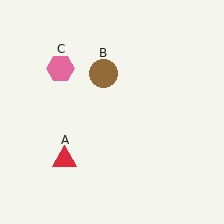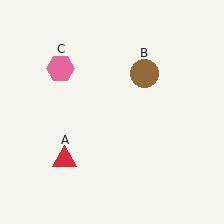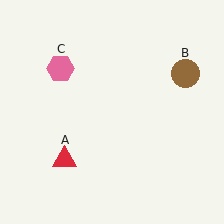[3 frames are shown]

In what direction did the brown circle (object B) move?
The brown circle (object B) moved right.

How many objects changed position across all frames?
1 object changed position: brown circle (object B).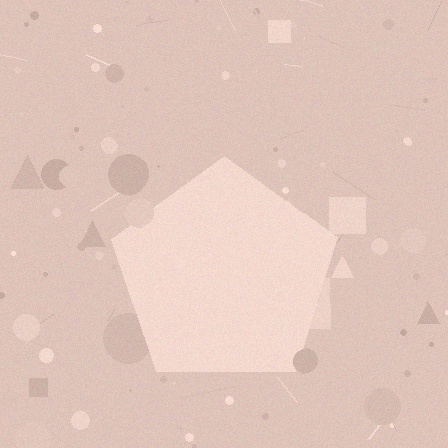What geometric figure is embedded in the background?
A pentagon is embedded in the background.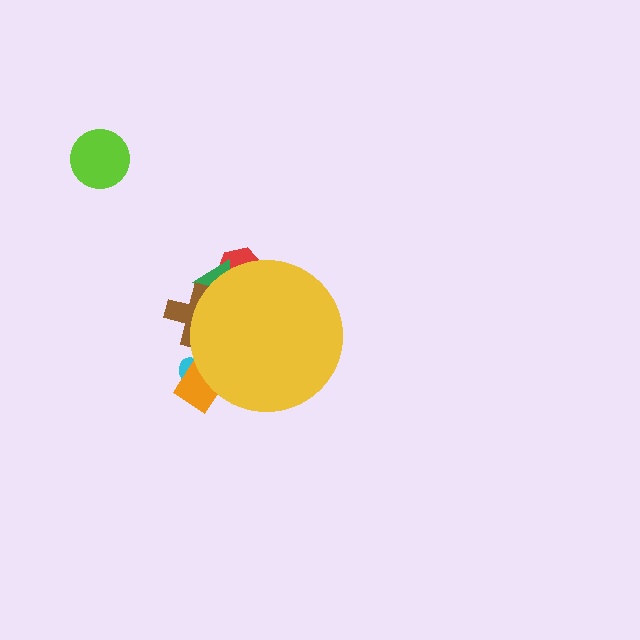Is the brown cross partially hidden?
Yes, the brown cross is partially hidden behind the yellow circle.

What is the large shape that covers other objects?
A yellow circle.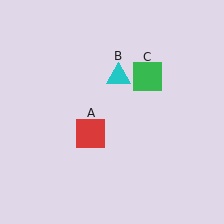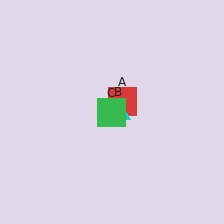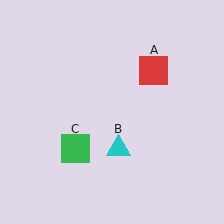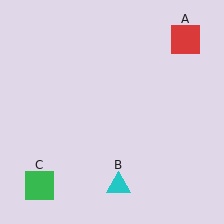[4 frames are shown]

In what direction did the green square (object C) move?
The green square (object C) moved down and to the left.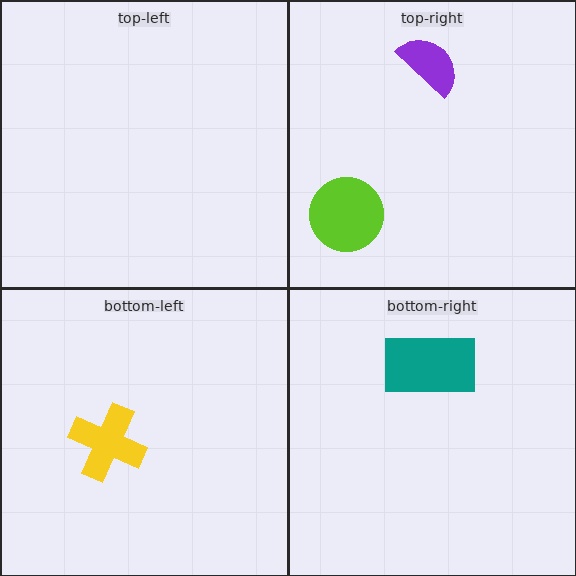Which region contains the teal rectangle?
The bottom-right region.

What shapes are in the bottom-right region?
The teal rectangle.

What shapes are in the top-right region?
The lime circle, the purple semicircle.